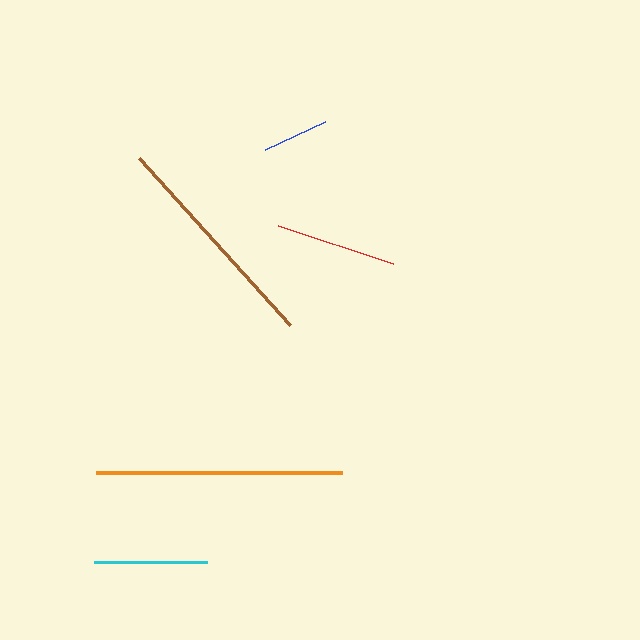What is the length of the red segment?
The red segment is approximately 121 pixels long.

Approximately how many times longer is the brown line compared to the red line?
The brown line is approximately 1.9 times the length of the red line.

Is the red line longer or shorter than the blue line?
The red line is longer than the blue line.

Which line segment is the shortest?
The blue line is the shortest at approximately 66 pixels.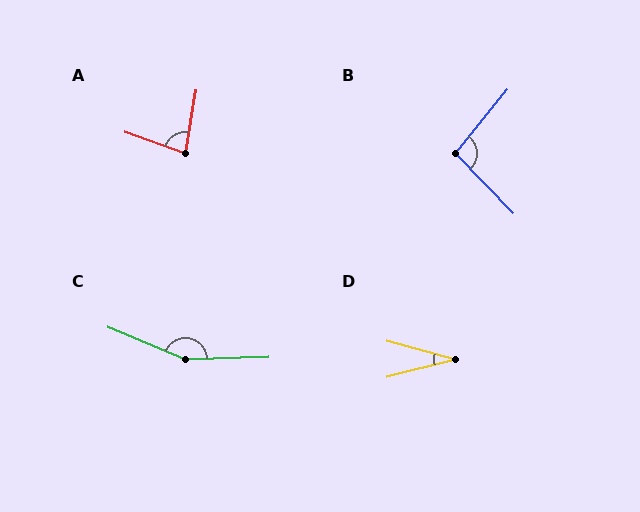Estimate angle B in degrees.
Approximately 97 degrees.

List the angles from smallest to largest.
D (29°), A (80°), B (97°), C (155°).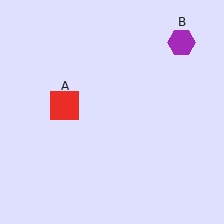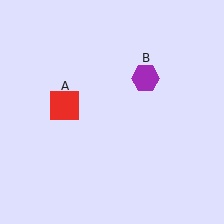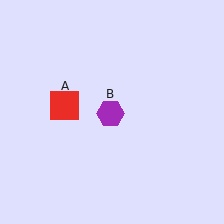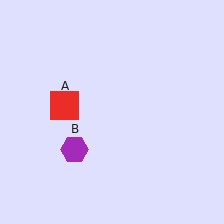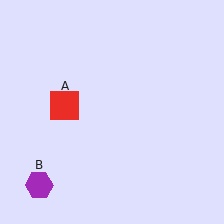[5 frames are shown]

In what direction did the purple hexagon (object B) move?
The purple hexagon (object B) moved down and to the left.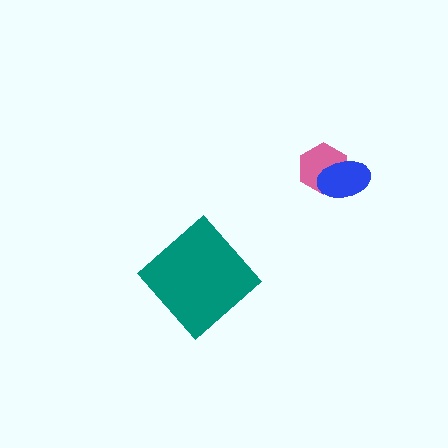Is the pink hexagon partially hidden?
Yes, it is partially covered by another shape.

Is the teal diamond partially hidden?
No, no other shape covers it.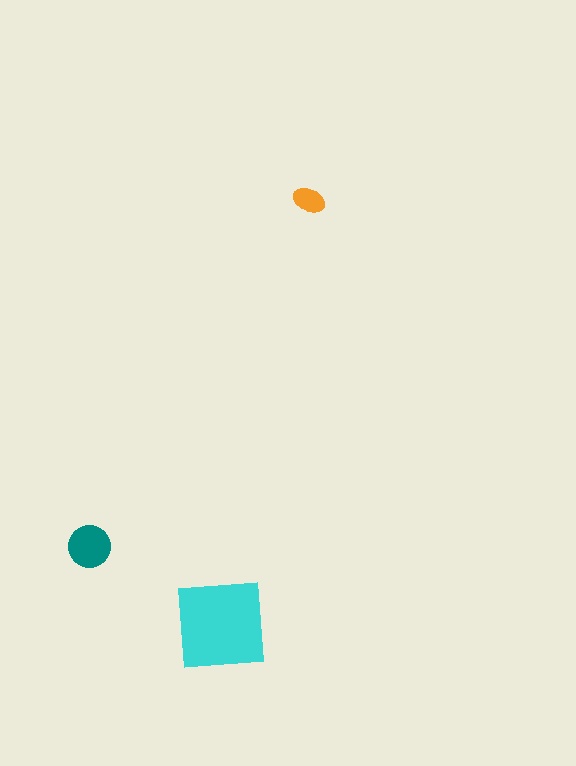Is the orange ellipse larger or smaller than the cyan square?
Smaller.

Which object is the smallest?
The orange ellipse.